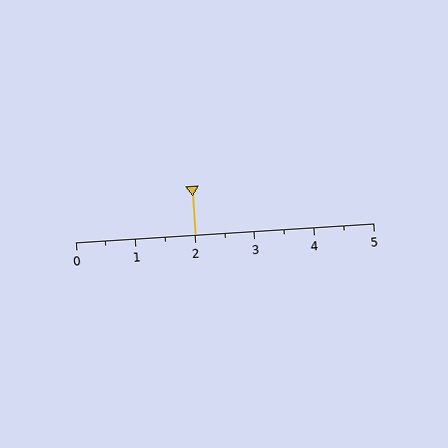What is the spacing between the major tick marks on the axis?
The major ticks are spaced 1 apart.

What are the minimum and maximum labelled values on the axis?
The axis runs from 0 to 5.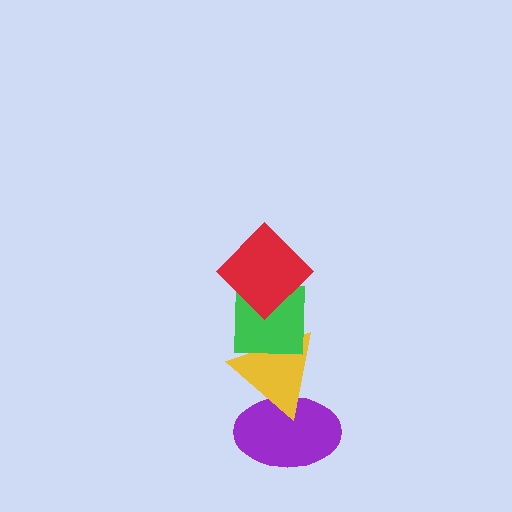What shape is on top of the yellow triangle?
The green square is on top of the yellow triangle.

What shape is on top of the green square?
The red diamond is on top of the green square.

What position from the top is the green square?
The green square is 2nd from the top.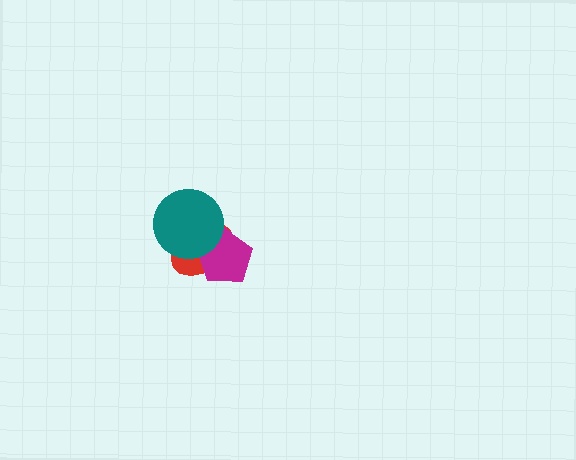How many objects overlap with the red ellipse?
2 objects overlap with the red ellipse.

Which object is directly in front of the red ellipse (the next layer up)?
The magenta pentagon is directly in front of the red ellipse.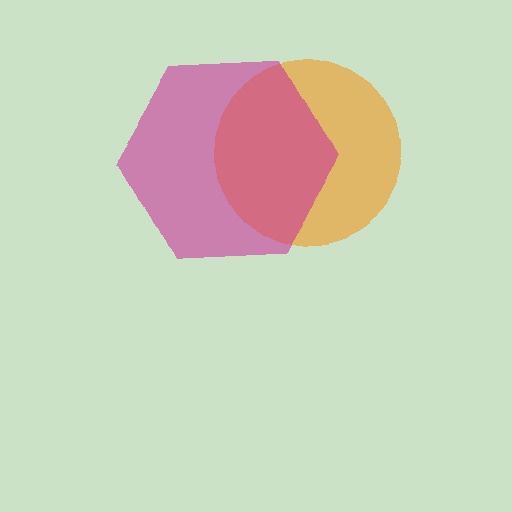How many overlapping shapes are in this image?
There are 2 overlapping shapes in the image.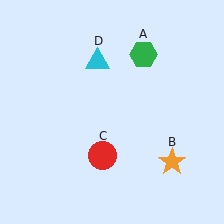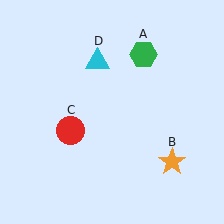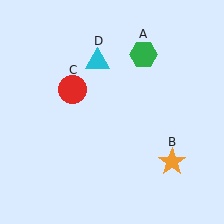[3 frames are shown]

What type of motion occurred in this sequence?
The red circle (object C) rotated clockwise around the center of the scene.